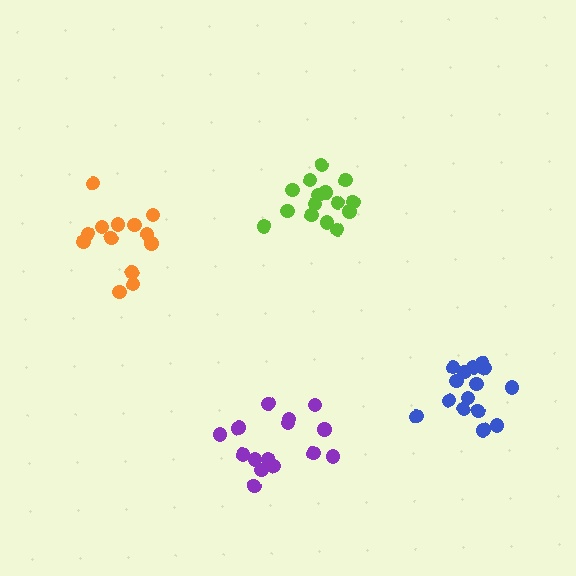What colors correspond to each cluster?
The clusters are colored: purple, lime, orange, blue.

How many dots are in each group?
Group 1: 15 dots, Group 2: 15 dots, Group 3: 13 dots, Group 4: 15 dots (58 total).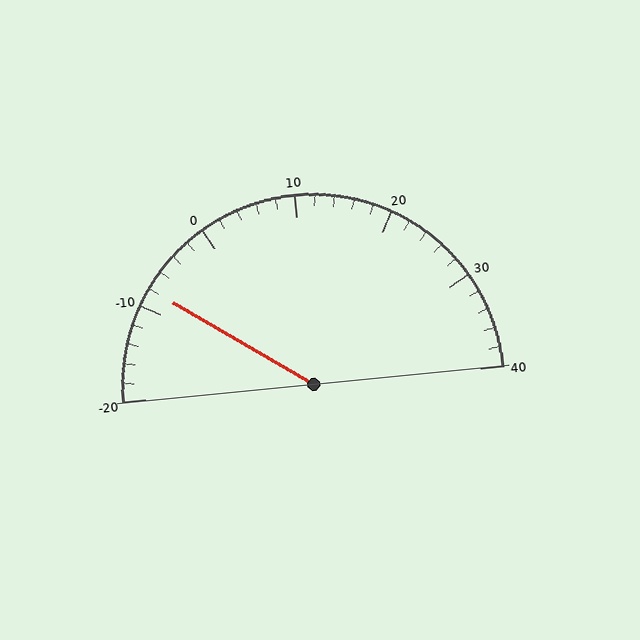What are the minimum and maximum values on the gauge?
The gauge ranges from -20 to 40.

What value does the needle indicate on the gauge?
The needle indicates approximately -8.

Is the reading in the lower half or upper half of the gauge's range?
The reading is in the lower half of the range (-20 to 40).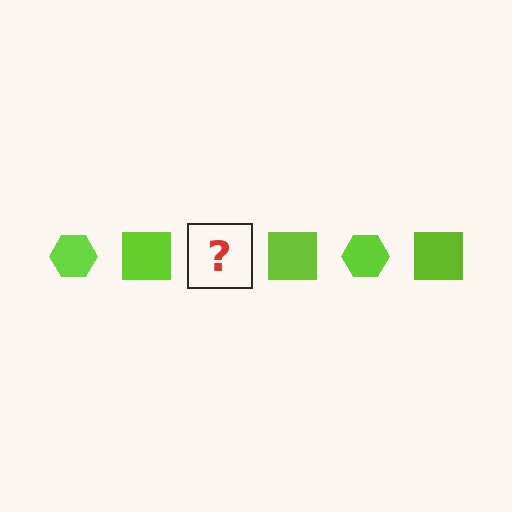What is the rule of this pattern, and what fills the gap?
The rule is that the pattern cycles through hexagon, square shapes in lime. The gap should be filled with a lime hexagon.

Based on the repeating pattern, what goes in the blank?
The blank should be a lime hexagon.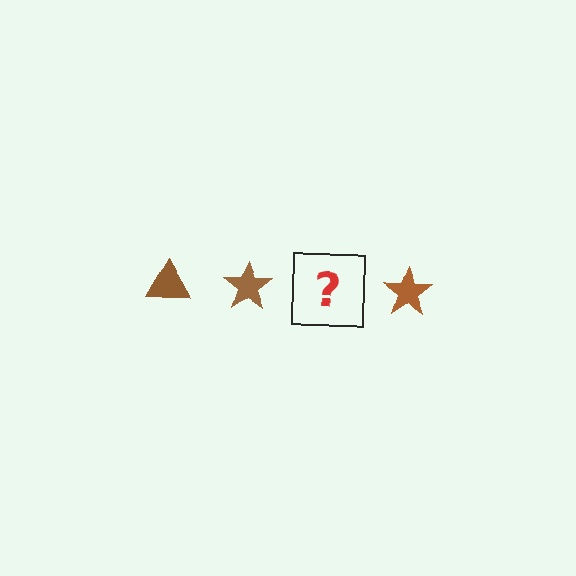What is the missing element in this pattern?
The missing element is a brown triangle.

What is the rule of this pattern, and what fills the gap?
The rule is that the pattern cycles through triangle, star shapes in brown. The gap should be filled with a brown triangle.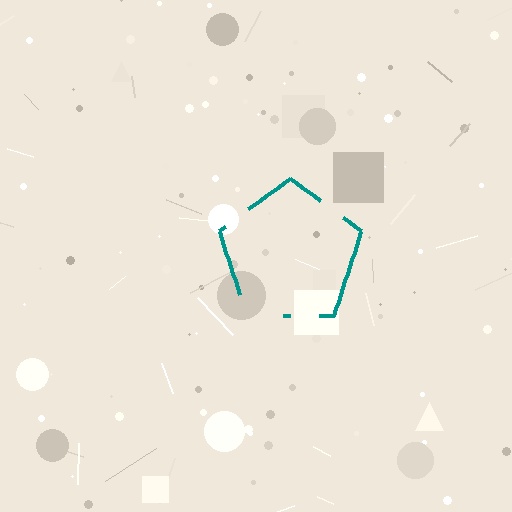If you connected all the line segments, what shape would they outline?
They would outline a pentagon.